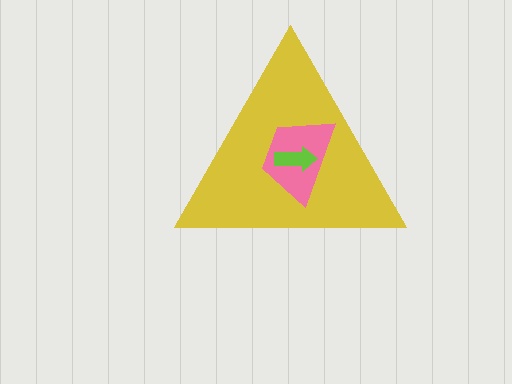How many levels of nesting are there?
3.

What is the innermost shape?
The lime arrow.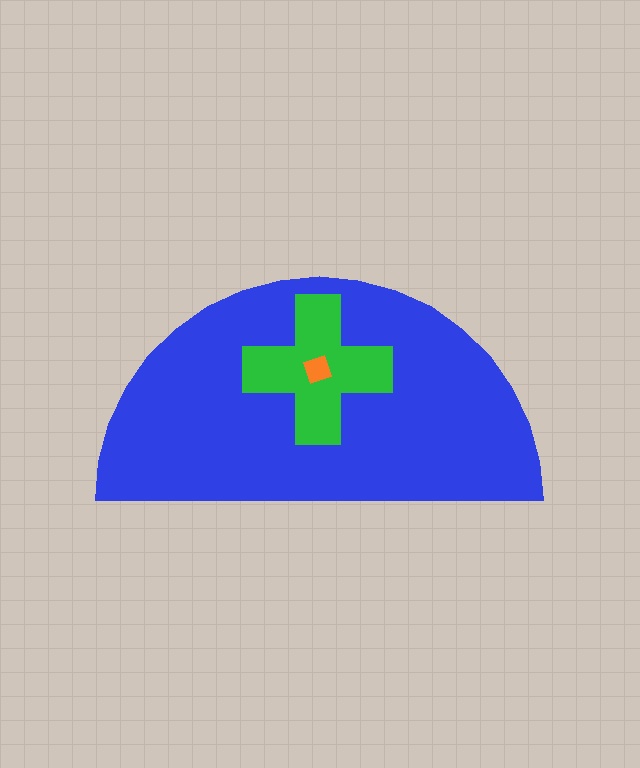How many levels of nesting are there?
3.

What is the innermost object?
The orange diamond.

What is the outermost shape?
The blue semicircle.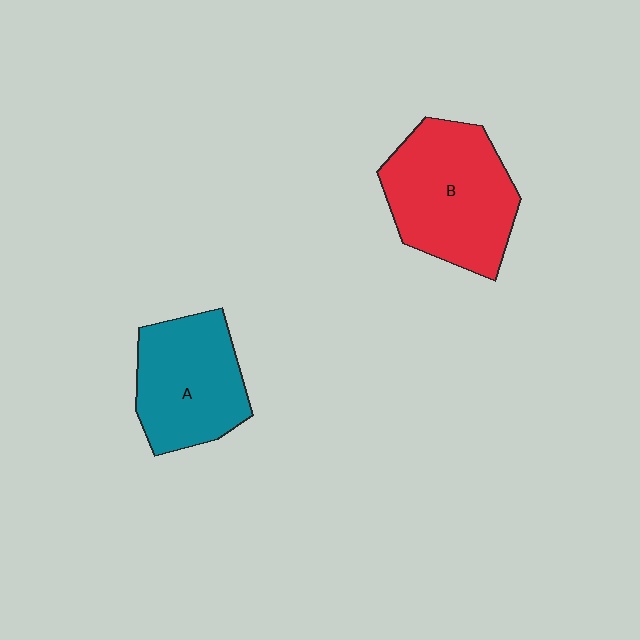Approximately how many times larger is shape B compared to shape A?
Approximately 1.2 times.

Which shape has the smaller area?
Shape A (teal).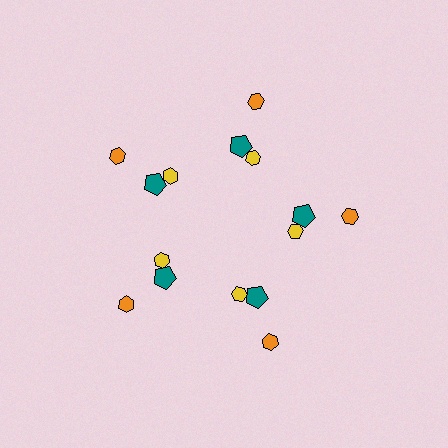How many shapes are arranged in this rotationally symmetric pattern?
There are 15 shapes, arranged in 5 groups of 3.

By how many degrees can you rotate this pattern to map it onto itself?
The pattern maps onto itself every 72 degrees of rotation.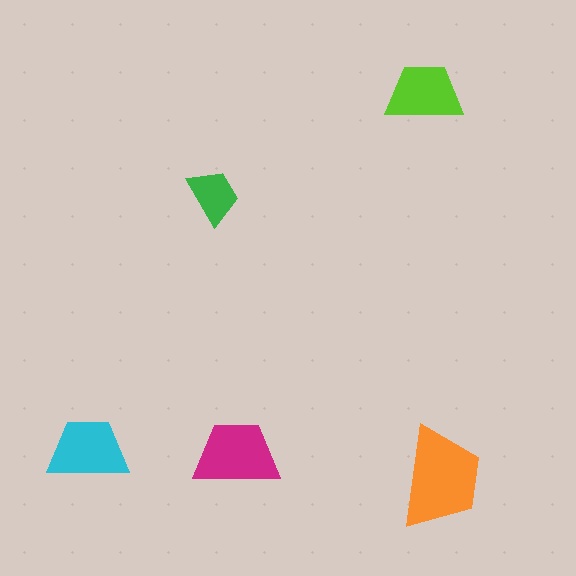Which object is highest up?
The lime trapezoid is topmost.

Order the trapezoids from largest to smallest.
the orange one, the magenta one, the cyan one, the lime one, the green one.